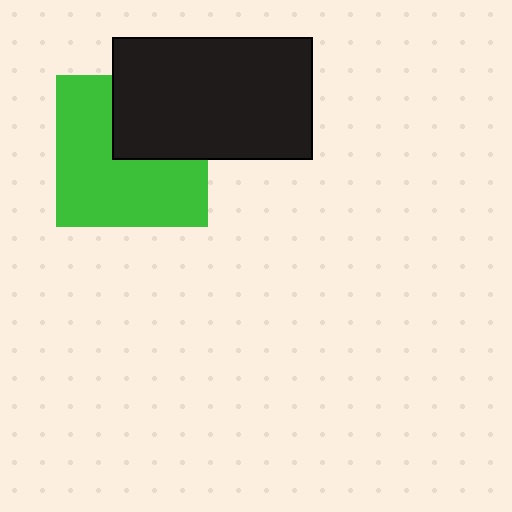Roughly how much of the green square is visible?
Most of it is visible (roughly 65%).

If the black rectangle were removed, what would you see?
You would see the complete green square.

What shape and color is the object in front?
The object in front is a black rectangle.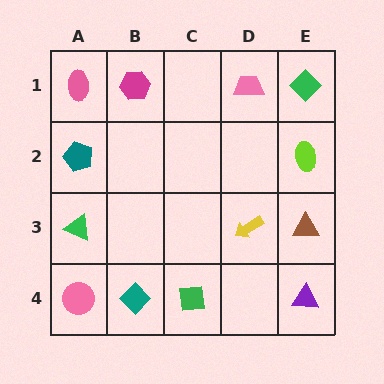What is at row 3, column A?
A green triangle.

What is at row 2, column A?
A teal pentagon.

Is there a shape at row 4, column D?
No, that cell is empty.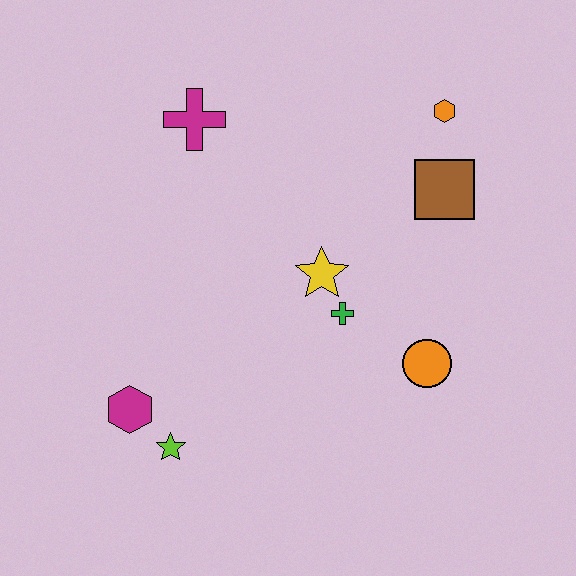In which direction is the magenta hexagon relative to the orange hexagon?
The magenta hexagon is to the left of the orange hexagon.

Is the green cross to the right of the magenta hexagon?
Yes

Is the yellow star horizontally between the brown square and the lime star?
Yes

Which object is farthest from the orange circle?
The magenta cross is farthest from the orange circle.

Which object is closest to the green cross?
The yellow star is closest to the green cross.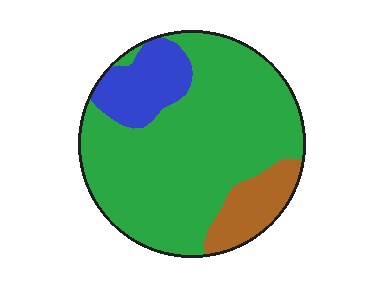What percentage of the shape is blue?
Blue covers 14% of the shape.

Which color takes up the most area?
Green, at roughly 75%.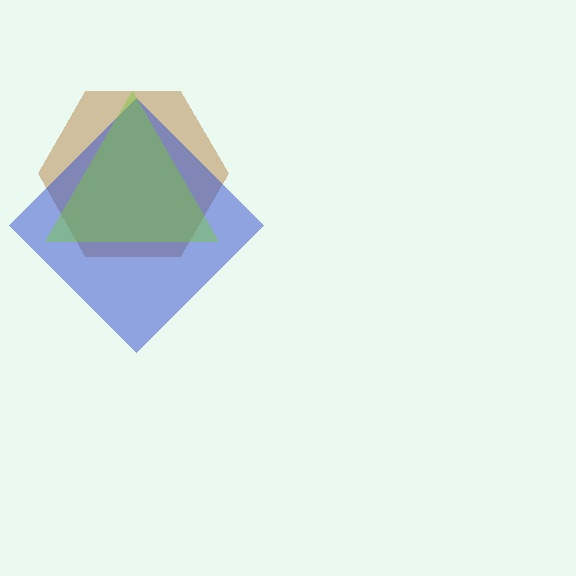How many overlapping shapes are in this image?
There are 3 overlapping shapes in the image.